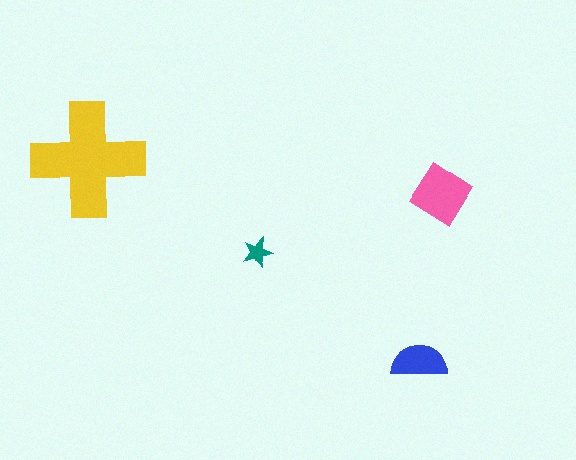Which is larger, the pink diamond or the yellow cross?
The yellow cross.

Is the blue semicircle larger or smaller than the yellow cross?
Smaller.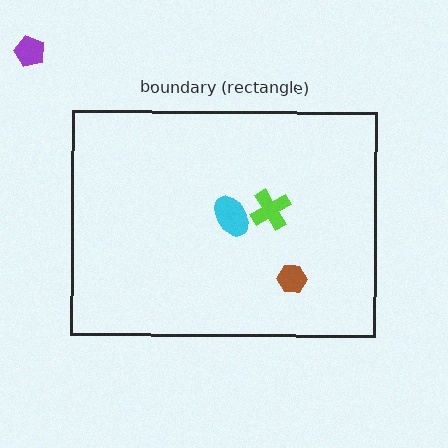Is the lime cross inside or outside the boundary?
Inside.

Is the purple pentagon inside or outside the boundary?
Outside.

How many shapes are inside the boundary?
3 inside, 1 outside.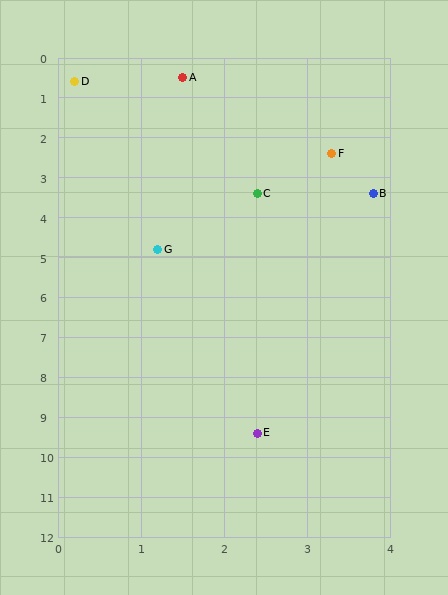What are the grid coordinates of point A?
Point A is at approximately (1.5, 0.5).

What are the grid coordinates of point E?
Point E is at approximately (2.4, 9.4).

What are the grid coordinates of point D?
Point D is at approximately (0.2, 0.6).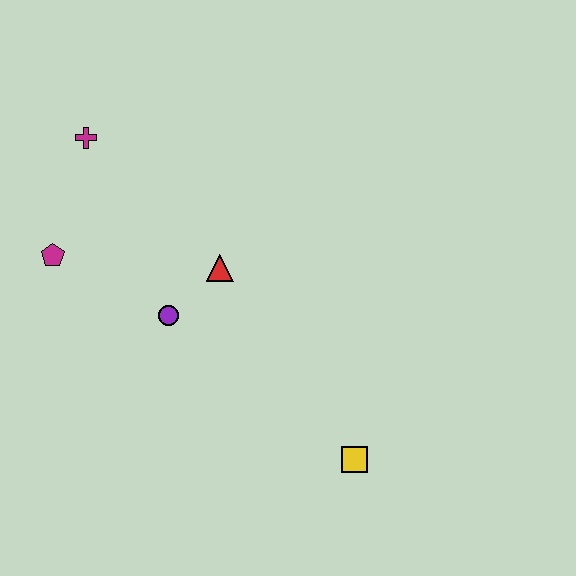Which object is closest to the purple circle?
The red triangle is closest to the purple circle.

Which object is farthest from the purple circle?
The yellow square is farthest from the purple circle.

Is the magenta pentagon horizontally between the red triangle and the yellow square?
No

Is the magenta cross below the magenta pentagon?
No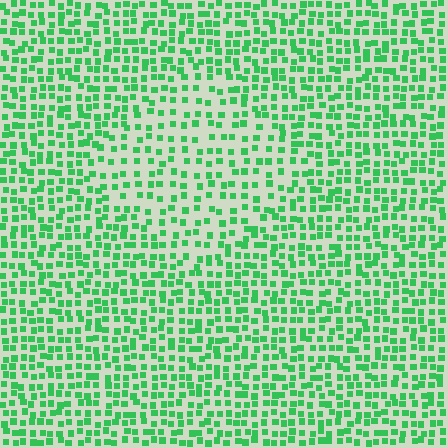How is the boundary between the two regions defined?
The boundary is defined by a change in element density (approximately 1.7x ratio). All elements are the same color, size, and shape.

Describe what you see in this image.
The image contains small green elements arranged at two different densities. A diamond-shaped region is visible where the elements are less densely packed than the surrounding area.